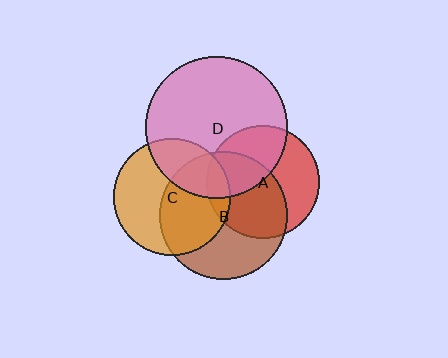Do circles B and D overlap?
Yes.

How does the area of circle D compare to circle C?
Approximately 1.5 times.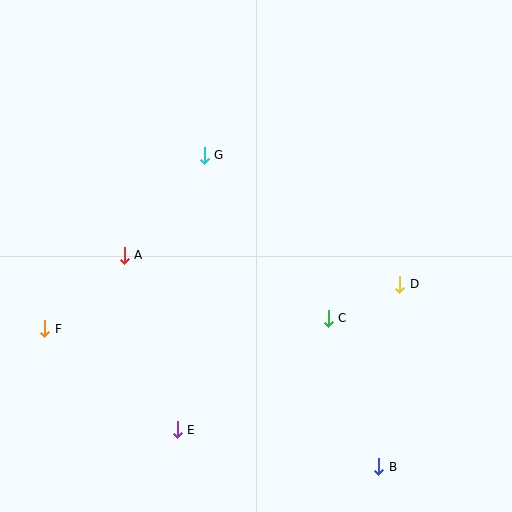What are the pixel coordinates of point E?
Point E is at (177, 430).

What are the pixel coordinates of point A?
Point A is at (124, 255).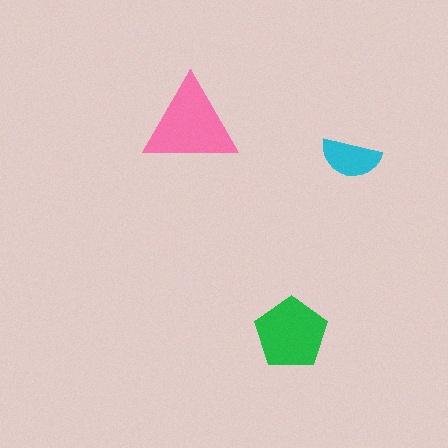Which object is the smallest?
The cyan semicircle.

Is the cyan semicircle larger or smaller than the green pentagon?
Smaller.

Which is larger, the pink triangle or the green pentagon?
The pink triangle.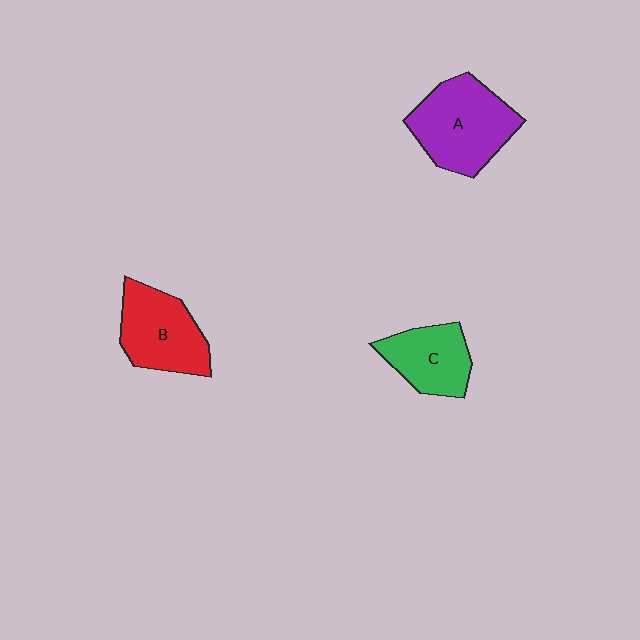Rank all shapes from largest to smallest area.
From largest to smallest: A (purple), B (red), C (green).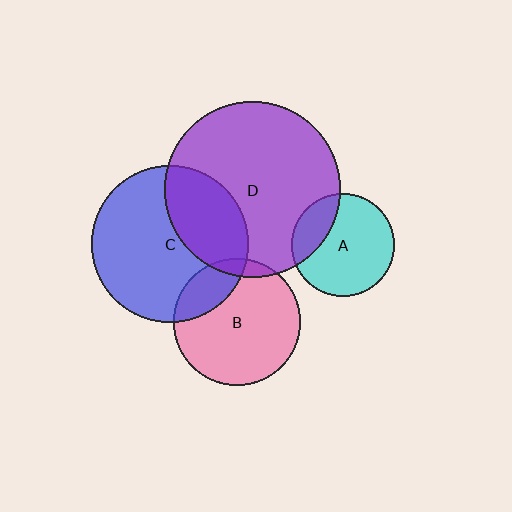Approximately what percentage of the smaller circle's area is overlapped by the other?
Approximately 35%.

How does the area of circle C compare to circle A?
Approximately 2.3 times.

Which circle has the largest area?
Circle D (purple).